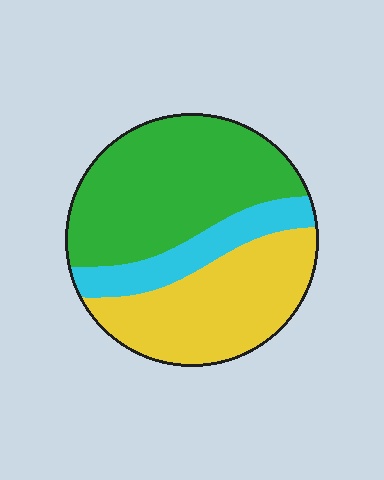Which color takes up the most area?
Green, at roughly 45%.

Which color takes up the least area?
Cyan, at roughly 15%.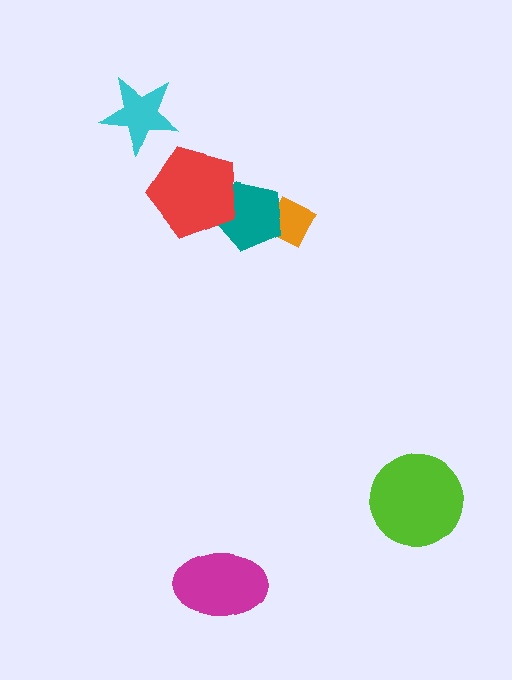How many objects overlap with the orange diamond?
1 object overlaps with the orange diamond.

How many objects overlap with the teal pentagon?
2 objects overlap with the teal pentagon.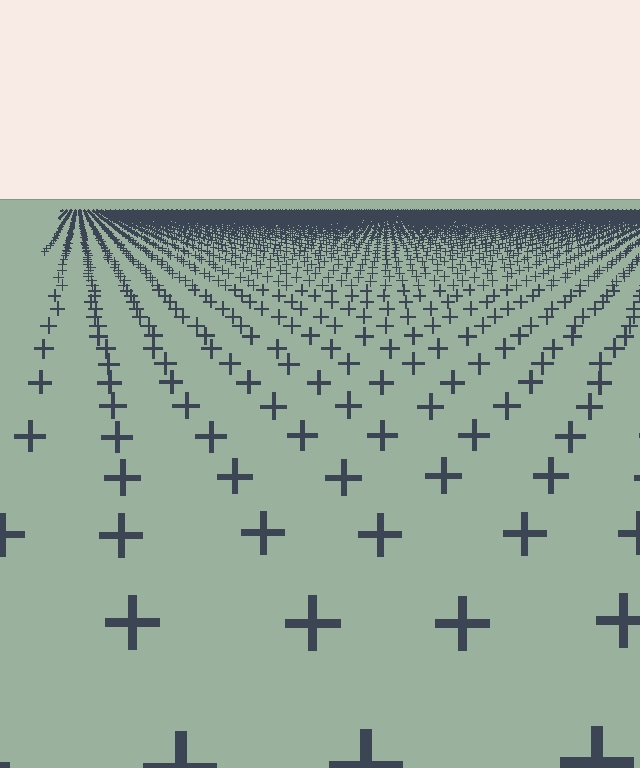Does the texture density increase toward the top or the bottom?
Density increases toward the top.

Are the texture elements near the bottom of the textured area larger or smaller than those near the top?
Larger. Near the bottom, elements are closer to the viewer and appear at a bigger on-screen size.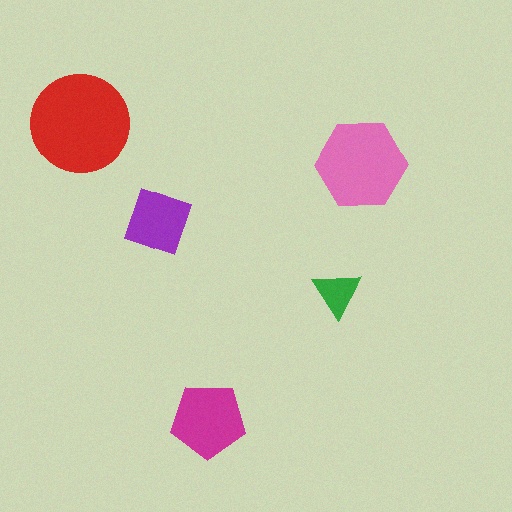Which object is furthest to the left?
The red circle is leftmost.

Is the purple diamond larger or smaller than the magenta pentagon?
Smaller.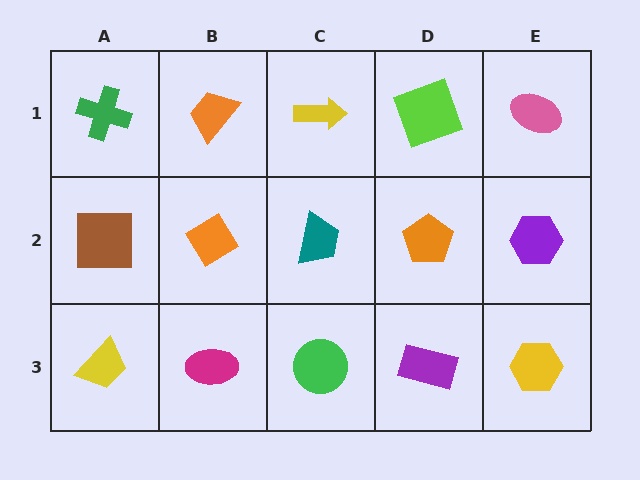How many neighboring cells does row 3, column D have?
3.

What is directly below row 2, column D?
A purple rectangle.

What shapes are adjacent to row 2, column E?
A pink ellipse (row 1, column E), a yellow hexagon (row 3, column E), an orange pentagon (row 2, column D).